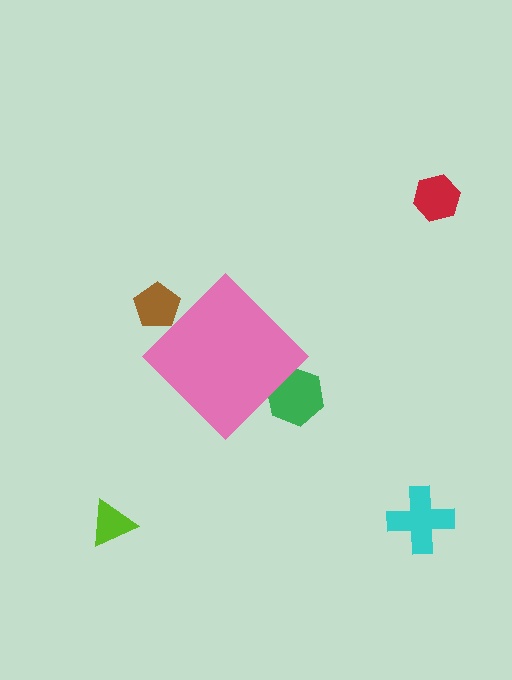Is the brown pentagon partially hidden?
Yes, the brown pentagon is partially hidden behind the pink diamond.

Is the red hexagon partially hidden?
No, the red hexagon is fully visible.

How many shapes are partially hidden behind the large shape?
2 shapes are partially hidden.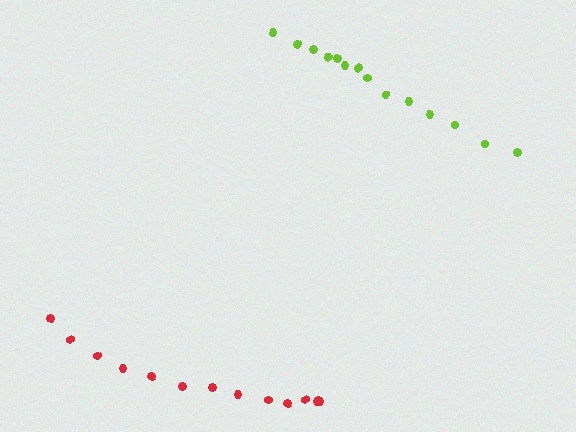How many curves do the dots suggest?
There are 2 distinct paths.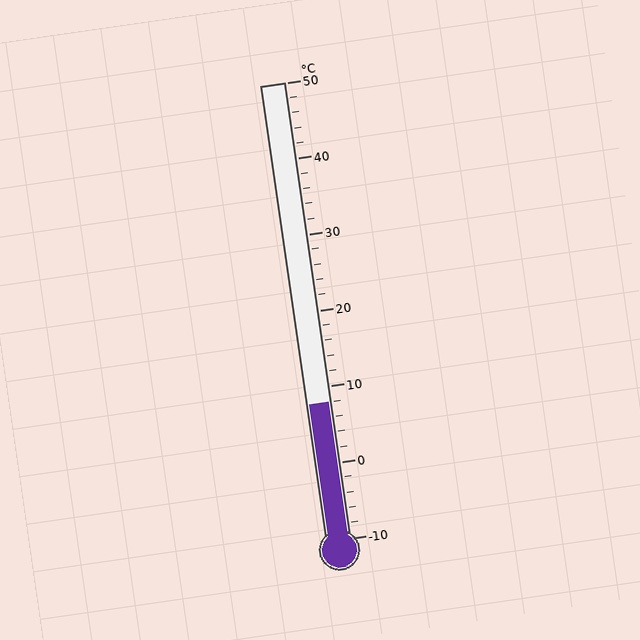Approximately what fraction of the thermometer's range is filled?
The thermometer is filled to approximately 30% of its range.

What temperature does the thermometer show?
The thermometer shows approximately 8°C.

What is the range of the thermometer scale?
The thermometer scale ranges from -10°C to 50°C.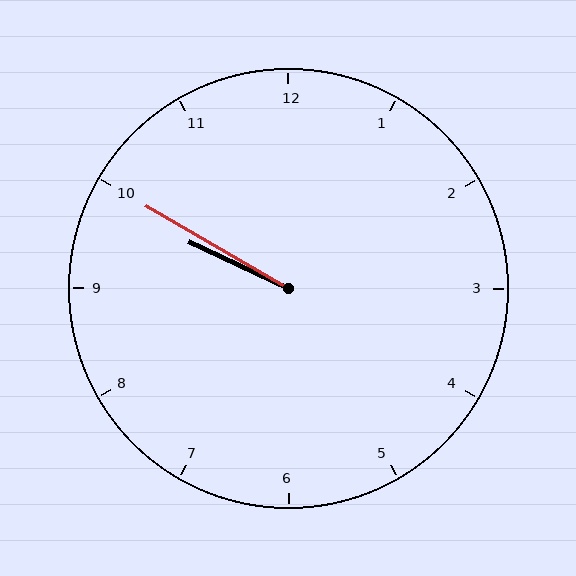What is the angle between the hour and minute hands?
Approximately 5 degrees.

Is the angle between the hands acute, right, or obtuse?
It is acute.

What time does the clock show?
9:50.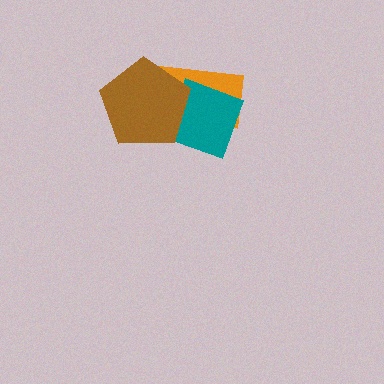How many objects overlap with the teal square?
2 objects overlap with the teal square.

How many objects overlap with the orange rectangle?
2 objects overlap with the orange rectangle.